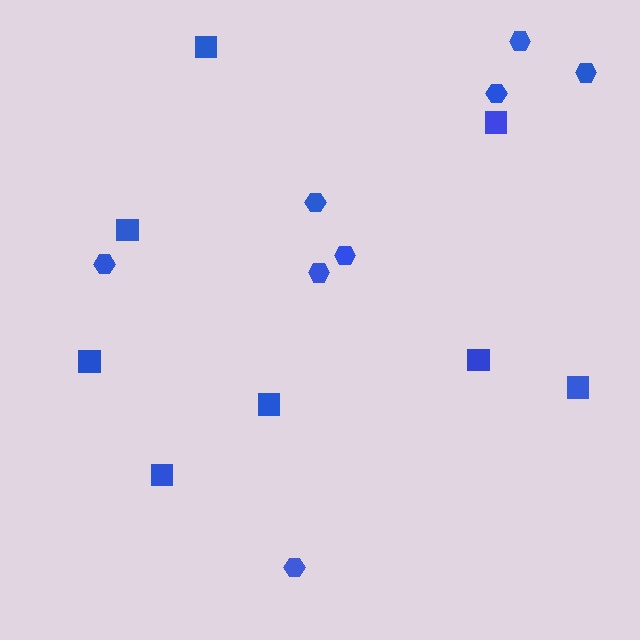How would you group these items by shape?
There are 2 groups: one group of hexagons (8) and one group of squares (8).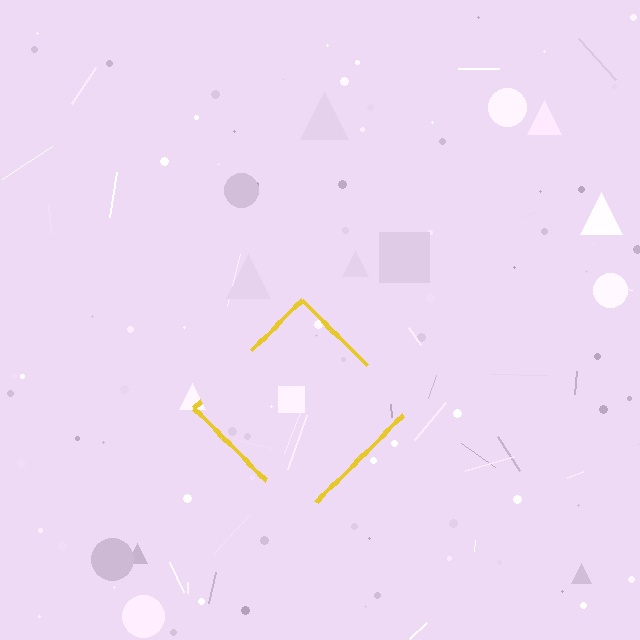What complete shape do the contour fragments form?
The contour fragments form a diamond.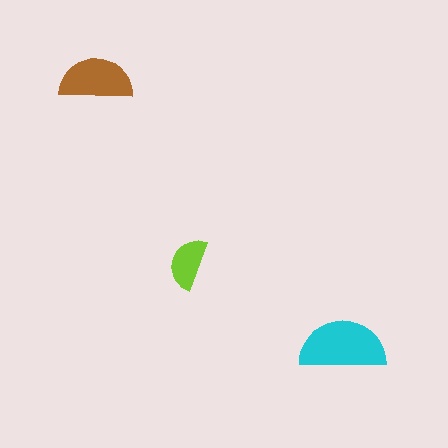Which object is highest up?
The brown semicircle is topmost.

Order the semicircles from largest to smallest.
the cyan one, the brown one, the lime one.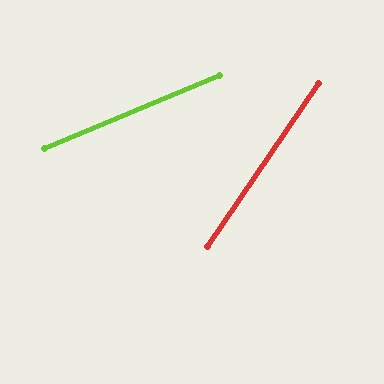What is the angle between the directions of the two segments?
Approximately 33 degrees.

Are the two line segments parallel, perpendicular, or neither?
Neither parallel nor perpendicular — they differ by about 33°.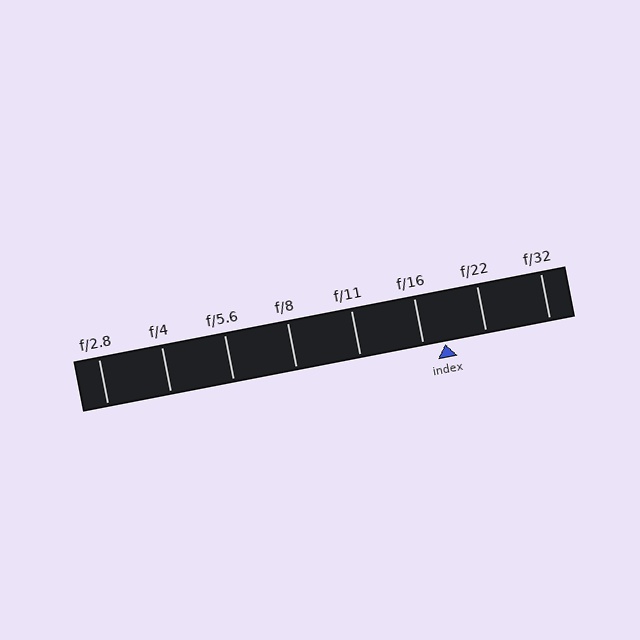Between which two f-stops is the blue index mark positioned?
The index mark is between f/16 and f/22.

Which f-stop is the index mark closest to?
The index mark is closest to f/16.